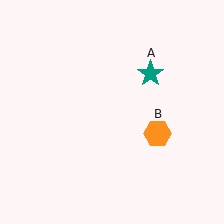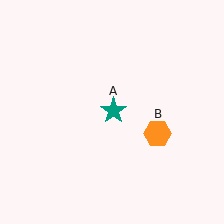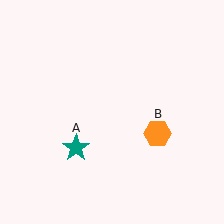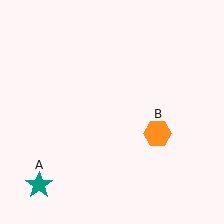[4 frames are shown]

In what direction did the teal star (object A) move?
The teal star (object A) moved down and to the left.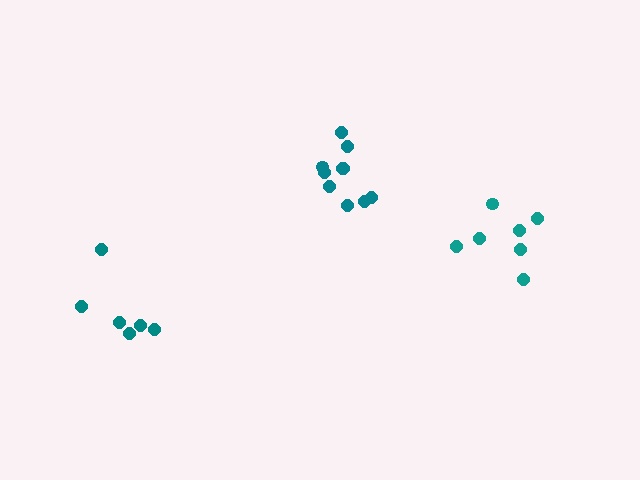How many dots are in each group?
Group 1: 10 dots, Group 2: 6 dots, Group 3: 7 dots (23 total).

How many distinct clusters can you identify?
There are 3 distinct clusters.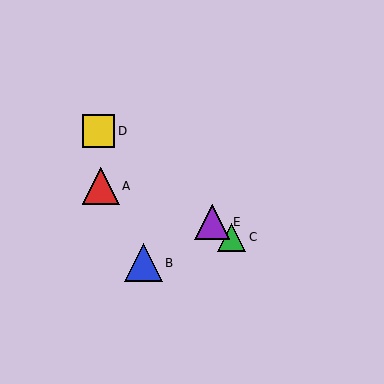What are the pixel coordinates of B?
Object B is at (143, 263).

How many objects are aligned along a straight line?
3 objects (C, D, E) are aligned along a straight line.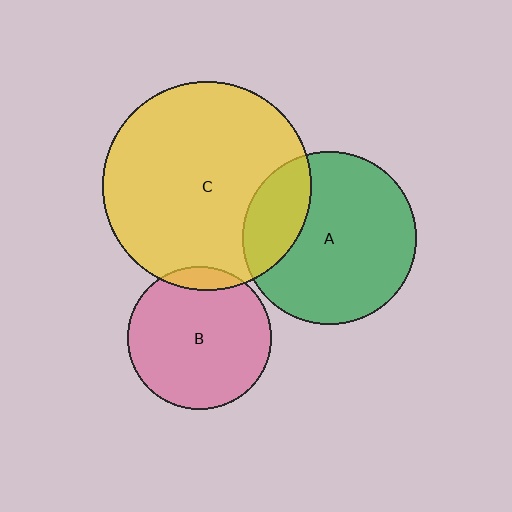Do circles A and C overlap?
Yes.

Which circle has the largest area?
Circle C (yellow).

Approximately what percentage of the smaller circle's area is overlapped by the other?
Approximately 25%.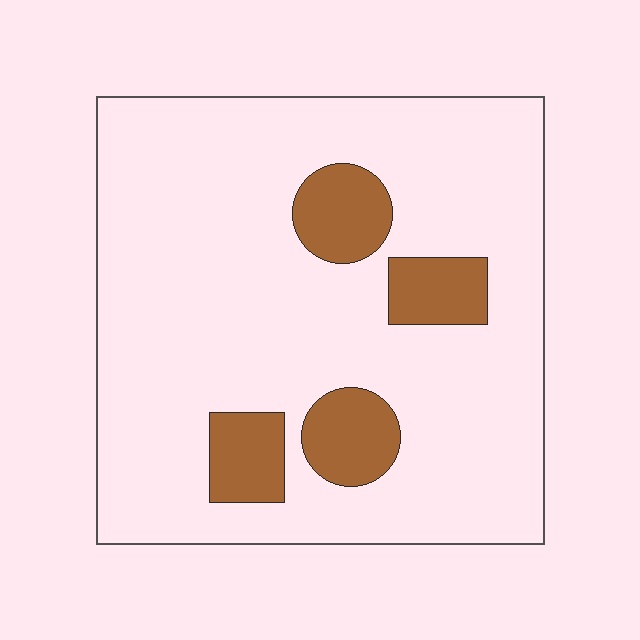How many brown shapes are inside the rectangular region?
4.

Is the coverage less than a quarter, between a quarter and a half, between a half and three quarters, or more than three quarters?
Less than a quarter.